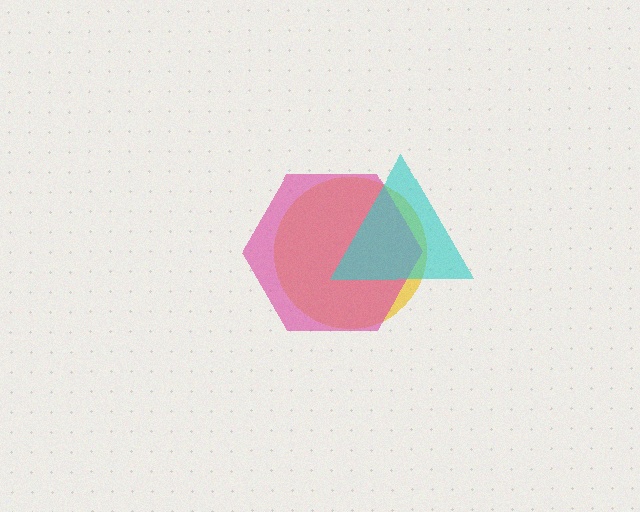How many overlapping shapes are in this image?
There are 3 overlapping shapes in the image.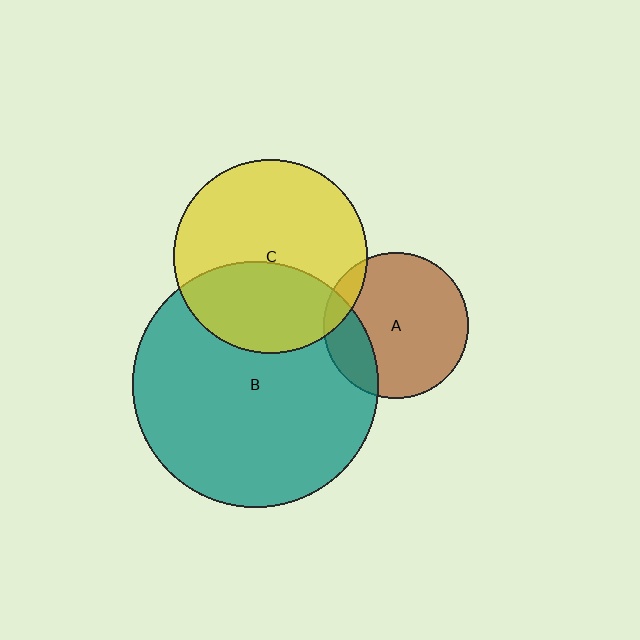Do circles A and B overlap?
Yes.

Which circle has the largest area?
Circle B (teal).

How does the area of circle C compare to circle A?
Approximately 1.8 times.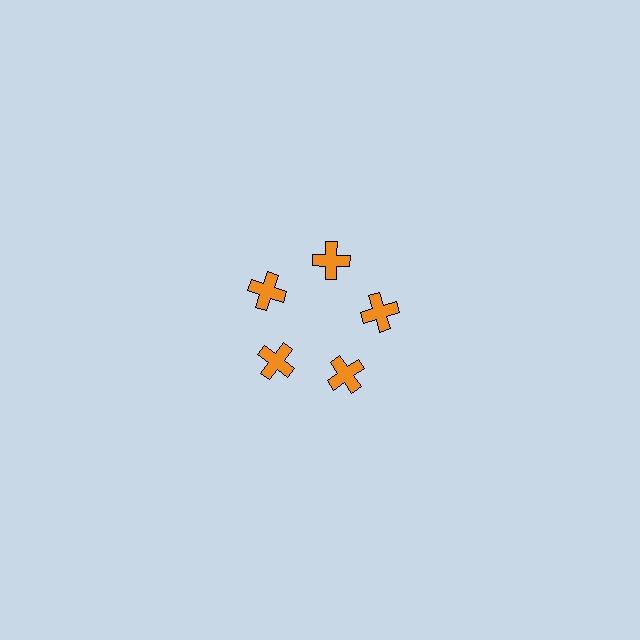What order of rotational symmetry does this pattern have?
This pattern has 5-fold rotational symmetry.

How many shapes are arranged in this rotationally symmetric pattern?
There are 5 shapes, arranged in 5 groups of 1.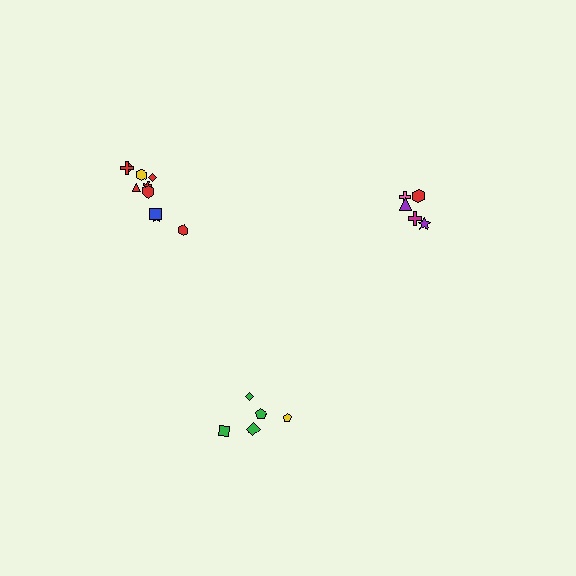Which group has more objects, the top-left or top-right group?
The top-left group.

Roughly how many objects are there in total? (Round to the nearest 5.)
Roughly 20 objects in total.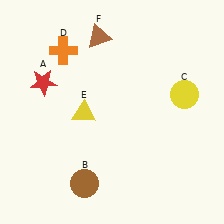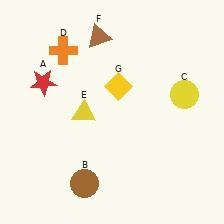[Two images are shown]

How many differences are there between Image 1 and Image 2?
There is 1 difference between the two images.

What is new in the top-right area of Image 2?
A yellow diamond (G) was added in the top-right area of Image 2.